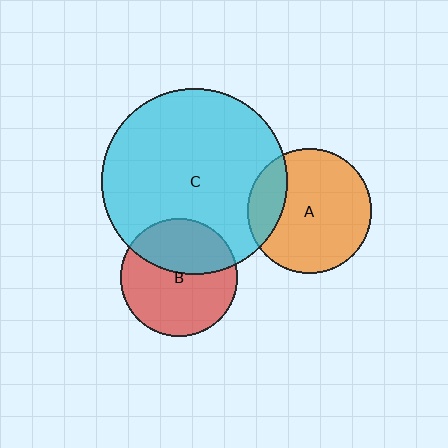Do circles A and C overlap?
Yes.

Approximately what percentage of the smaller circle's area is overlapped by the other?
Approximately 20%.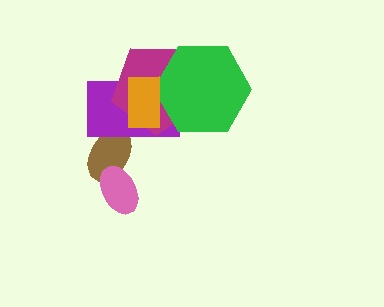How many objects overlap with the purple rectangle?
4 objects overlap with the purple rectangle.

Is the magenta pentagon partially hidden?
Yes, it is partially covered by another shape.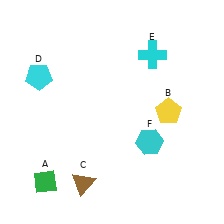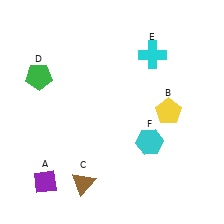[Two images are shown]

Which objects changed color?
A changed from green to purple. D changed from cyan to green.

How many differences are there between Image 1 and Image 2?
There are 2 differences between the two images.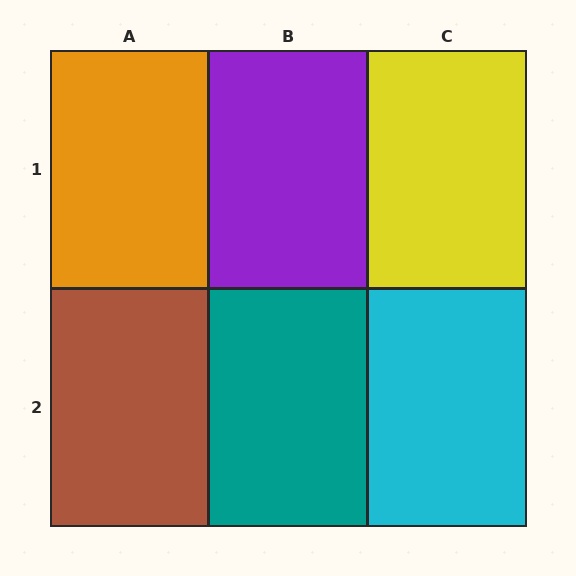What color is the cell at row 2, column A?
Brown.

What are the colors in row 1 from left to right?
Orange, purple, yellow.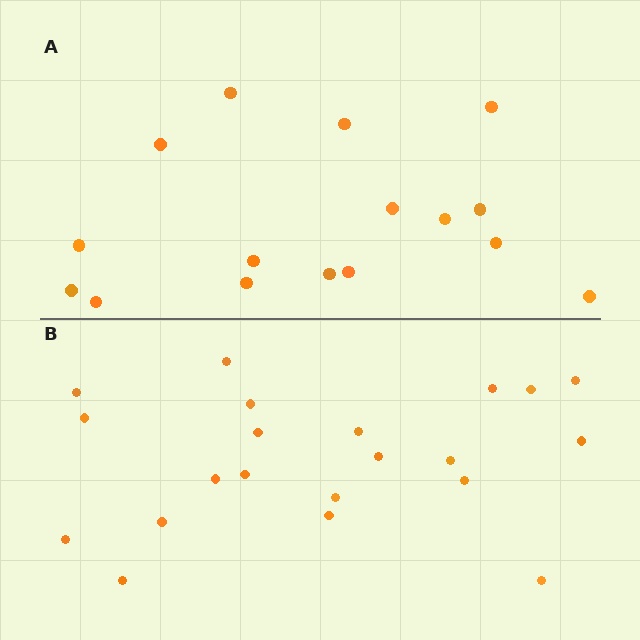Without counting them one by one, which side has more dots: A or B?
Region B (the bottom region) has more dots.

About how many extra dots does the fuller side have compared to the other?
Region B has about 5 more dots than region A.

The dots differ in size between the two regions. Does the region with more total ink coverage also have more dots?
No. Region A has more total ink coverage because its dots are larger, but region B actually contains more individual dots. Total area can be misleading — the number of items is what matters here.